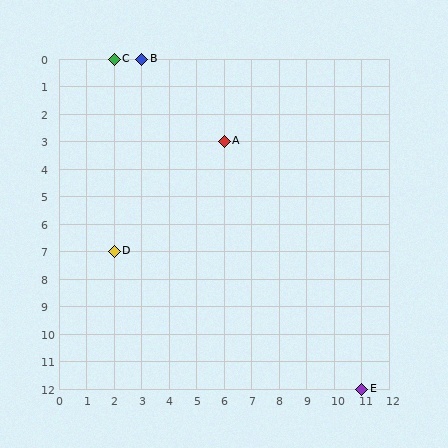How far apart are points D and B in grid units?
Points D and B are 1 column and 7 rows apart (about 7.1 grid units diagonally).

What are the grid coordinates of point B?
Point B is at grid coordinates (3, 0).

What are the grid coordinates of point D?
Point D is at grid coordinates (2, 7).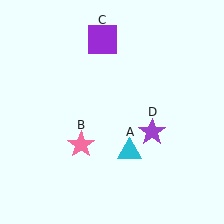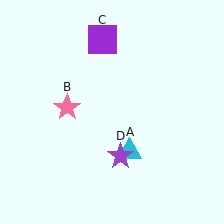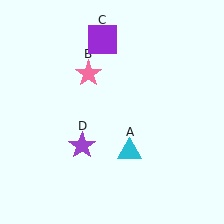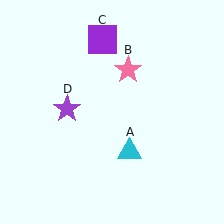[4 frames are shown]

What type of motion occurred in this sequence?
The pink star (object B), purple star (object D) rotated clockwise around the center of the scene.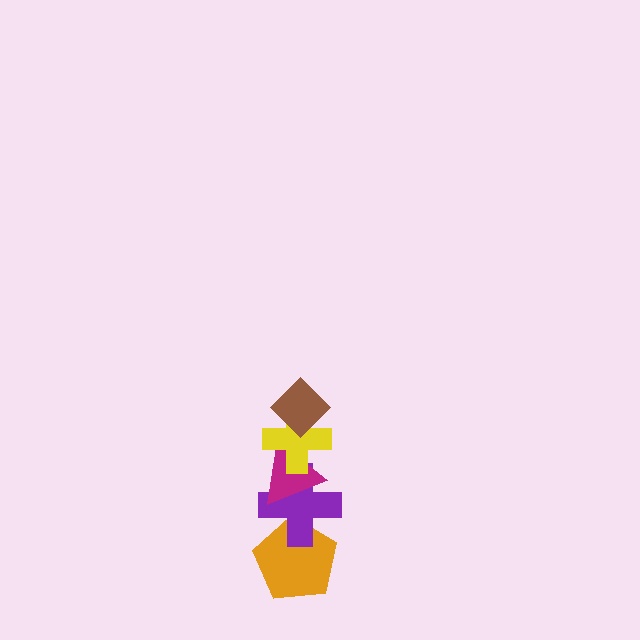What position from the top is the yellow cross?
The yellow cross is 2nd from the top.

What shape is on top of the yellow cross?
The brown diamond is on top of the yellow cross.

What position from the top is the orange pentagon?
The orange pentagon is 5th from the top.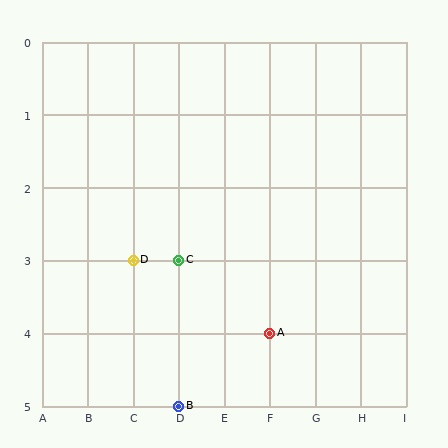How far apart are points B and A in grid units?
Points B and A are 2 columns and 1 row apart (about 2.2 grid units diagonally).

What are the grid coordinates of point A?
Point A is at grid coordinates (F, 4).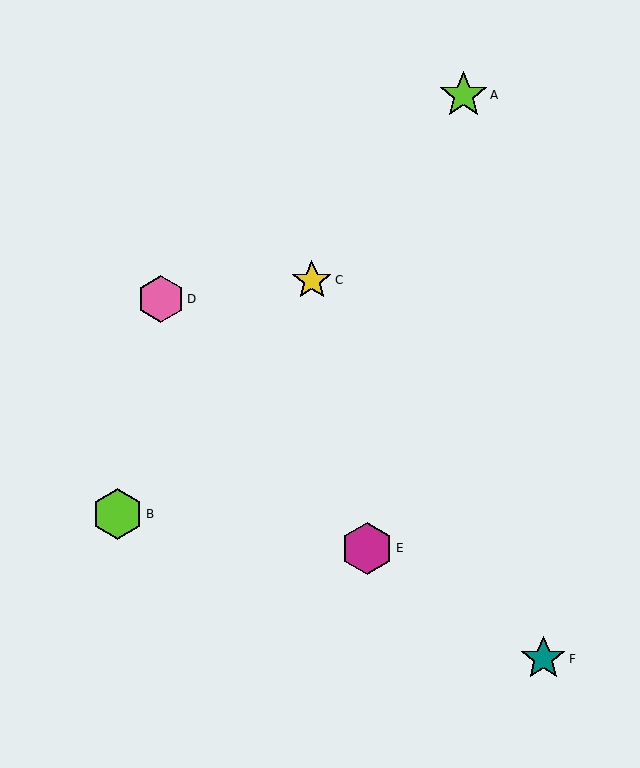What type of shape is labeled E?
Shape E is a magenta hexagon.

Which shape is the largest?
The magenta hexagon (labeled E) is the largest.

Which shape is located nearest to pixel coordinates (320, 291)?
The yellow star (labeled C) at (312, 280) is nearest to that location.